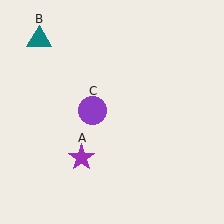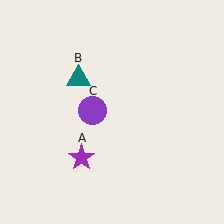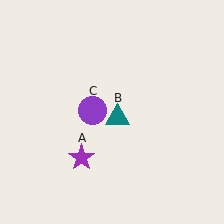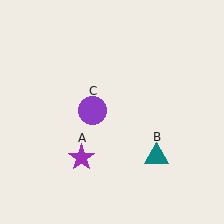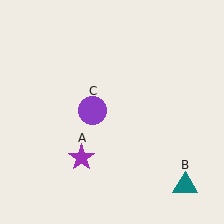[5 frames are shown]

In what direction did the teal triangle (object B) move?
The teal triangle (object B) moved down and to the right.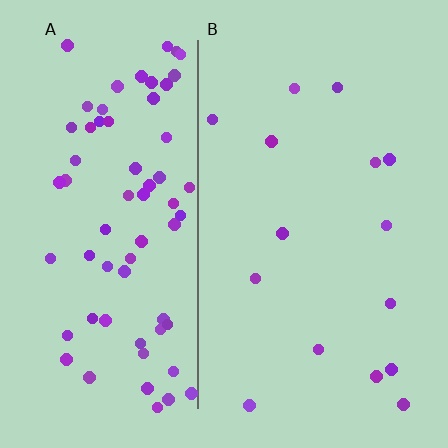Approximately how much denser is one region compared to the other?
Approximately 4.6× — region A over region B.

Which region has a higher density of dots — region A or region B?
A (the left).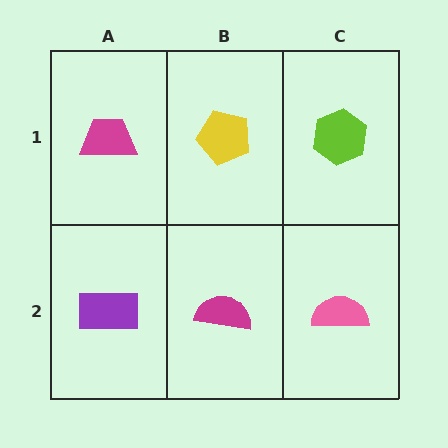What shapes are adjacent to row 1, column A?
A purple rectangle (row 2, column A), a yellow pentagon (row 1, column B).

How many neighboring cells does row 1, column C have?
2.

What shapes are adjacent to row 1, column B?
A magenta semicircle (row 2, column B), a magenta trapezoid (row 1, column A), a lime hexagon (row 1, column C).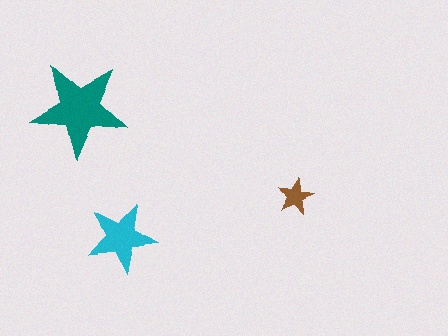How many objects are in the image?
There are 3 objects in the image.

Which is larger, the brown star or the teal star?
The teal one.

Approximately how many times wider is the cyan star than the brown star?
About 2 times wider.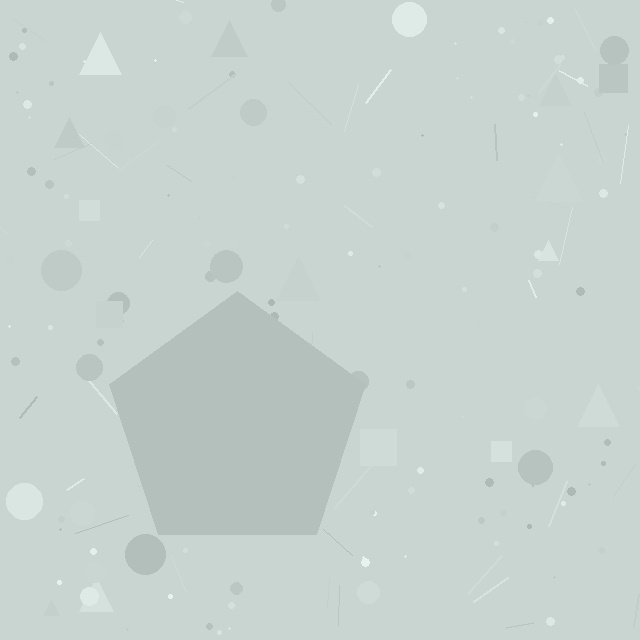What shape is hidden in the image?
A pentagon is hidden in the image.